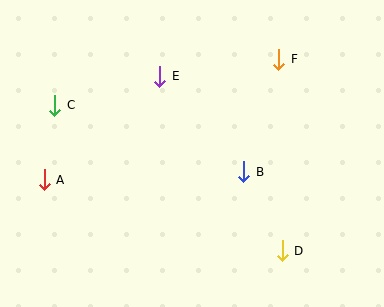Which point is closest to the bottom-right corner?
Point D is closest to the bottom-right corner.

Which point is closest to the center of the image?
Point B at (244, 172) is closest to the center.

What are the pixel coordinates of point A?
Point A is at (44, 180).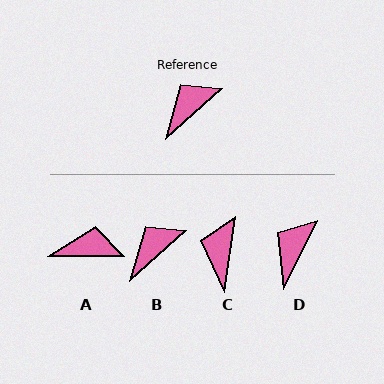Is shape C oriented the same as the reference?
No, it is off by about 40 degrees.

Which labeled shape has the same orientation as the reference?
B.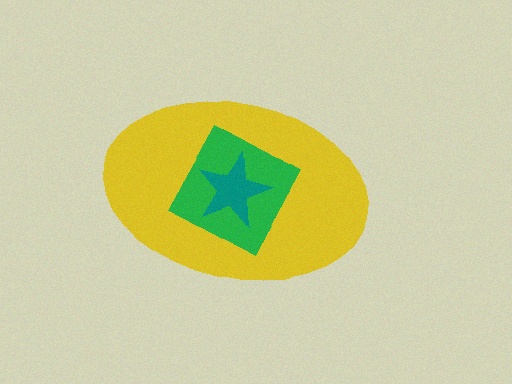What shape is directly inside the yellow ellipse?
The green square.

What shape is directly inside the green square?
The teal star.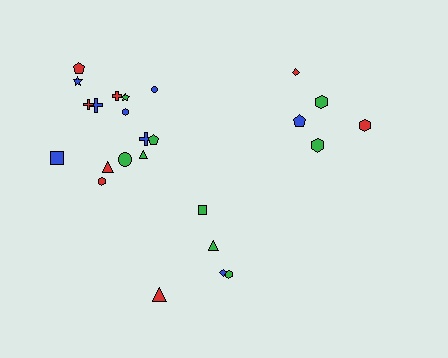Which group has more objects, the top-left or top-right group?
The top-left group.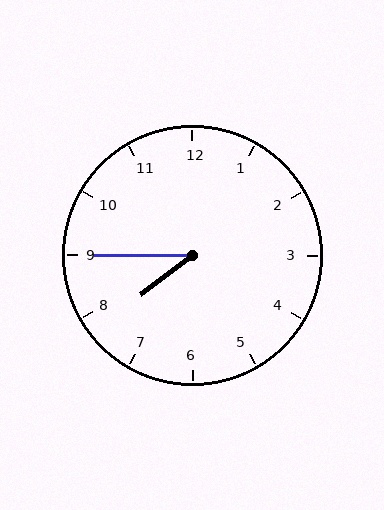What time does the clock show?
7:45.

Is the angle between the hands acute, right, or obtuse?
It is acute.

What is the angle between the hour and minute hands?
Approximately 38 degrees.